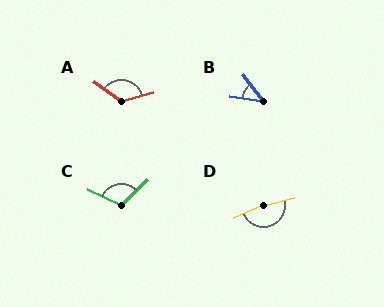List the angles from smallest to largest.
B (43°), C (110°), A (127°), D (169°).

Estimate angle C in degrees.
Approximately 110 degrees.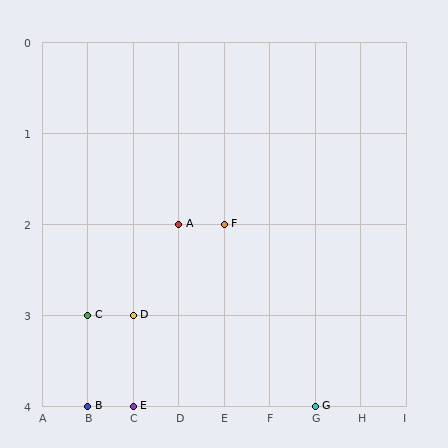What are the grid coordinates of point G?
Point G is at grid coordinates (G, 4).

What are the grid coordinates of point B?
Point B is at grid coordinates (B, 4).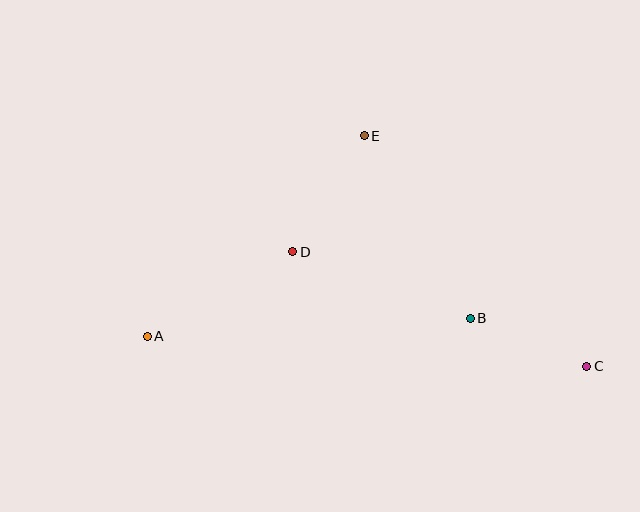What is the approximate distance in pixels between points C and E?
The distance between C and E is approximately 320 pixels.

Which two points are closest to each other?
Points B and C are closest to each other.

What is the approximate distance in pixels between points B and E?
The distance between B and E is approximately 211 pixels.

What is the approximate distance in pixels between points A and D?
The distance between A and D is approximately 168 pixels.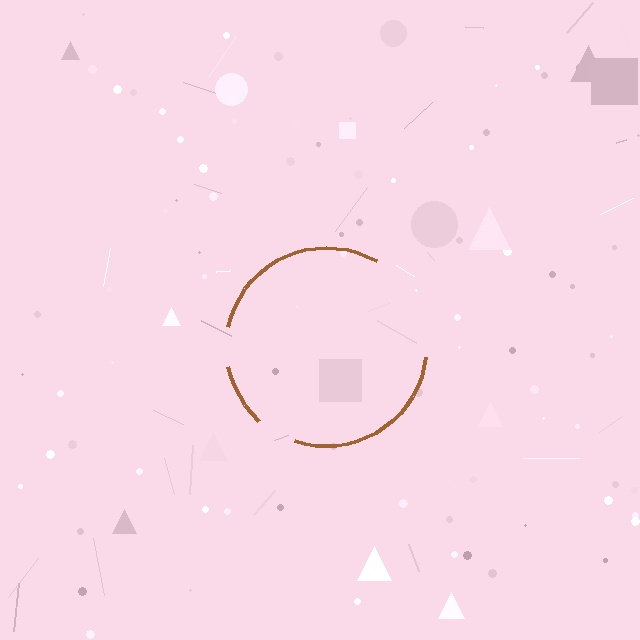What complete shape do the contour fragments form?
The contour fragments form a circle.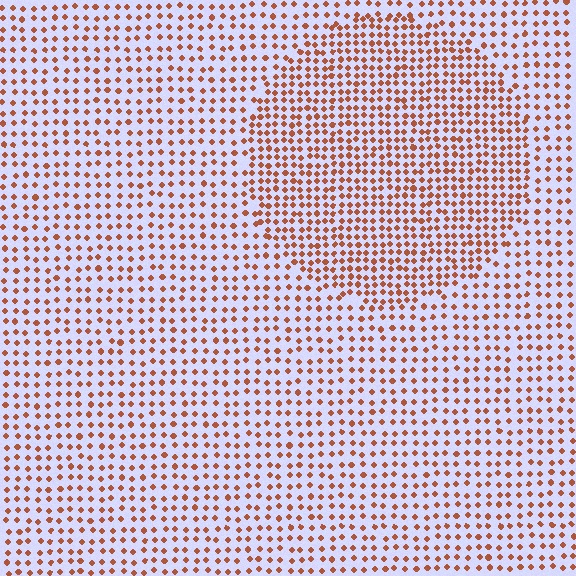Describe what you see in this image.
The image contains small brown elements arranged at two different densities. A circle-shaped region is visible where the elements are more densely packed than the surrounding area.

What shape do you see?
I see a circle.